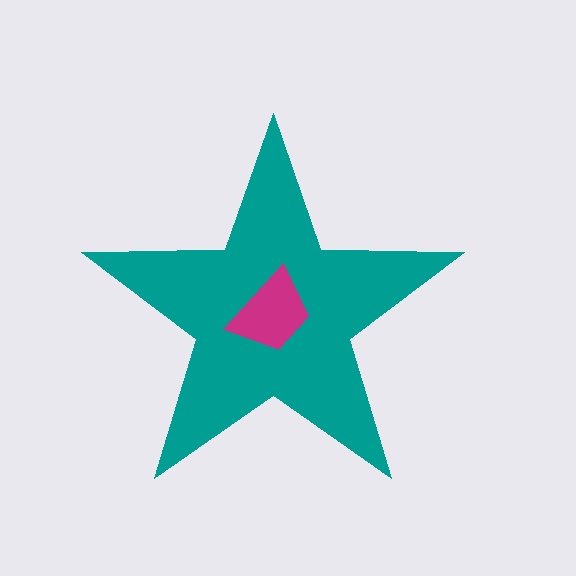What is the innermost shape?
The magenta trapezoid.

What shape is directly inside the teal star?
The magenta trapezoid.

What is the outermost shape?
The teal star.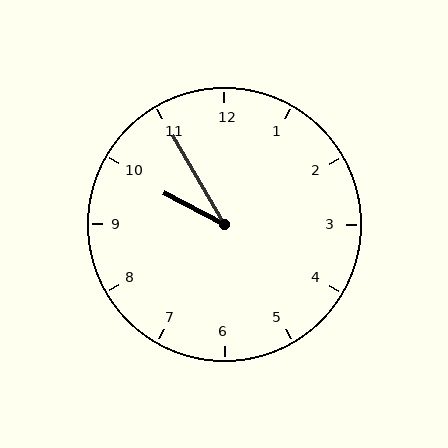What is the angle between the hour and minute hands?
Approximately 32 degrees.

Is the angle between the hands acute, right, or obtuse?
It is acute.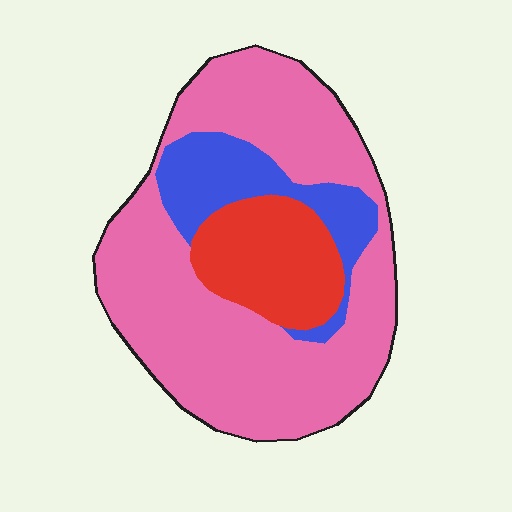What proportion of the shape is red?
Red takes up about one sixth (1/6) of the shape.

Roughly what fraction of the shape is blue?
Blue covers roughly 15% of the shape.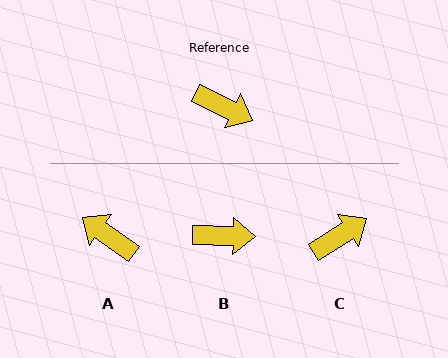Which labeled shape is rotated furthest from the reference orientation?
A, about 171 degrees away.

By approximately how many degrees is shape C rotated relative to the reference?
Approximately 59 degrees counter-clockwise.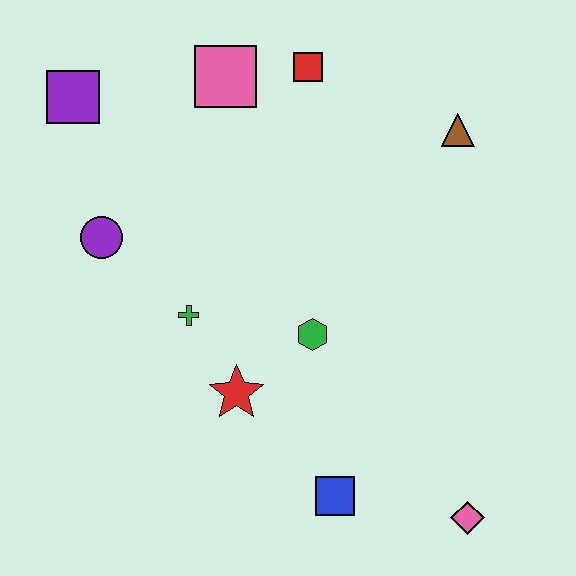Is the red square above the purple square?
Yes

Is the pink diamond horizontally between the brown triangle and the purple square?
No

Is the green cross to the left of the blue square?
Yes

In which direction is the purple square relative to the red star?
The purple square is above the red star.